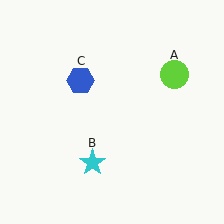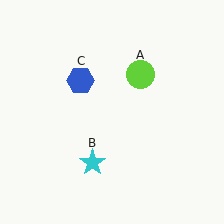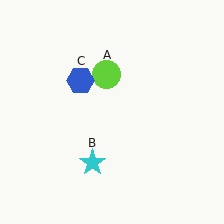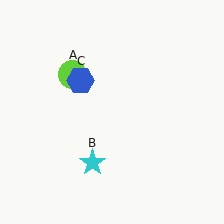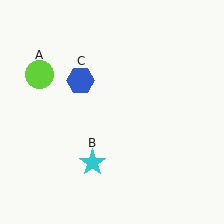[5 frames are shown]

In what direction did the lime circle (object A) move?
The lime circle (object A) moved left.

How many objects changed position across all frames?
1 object changed position: lime circle (object A).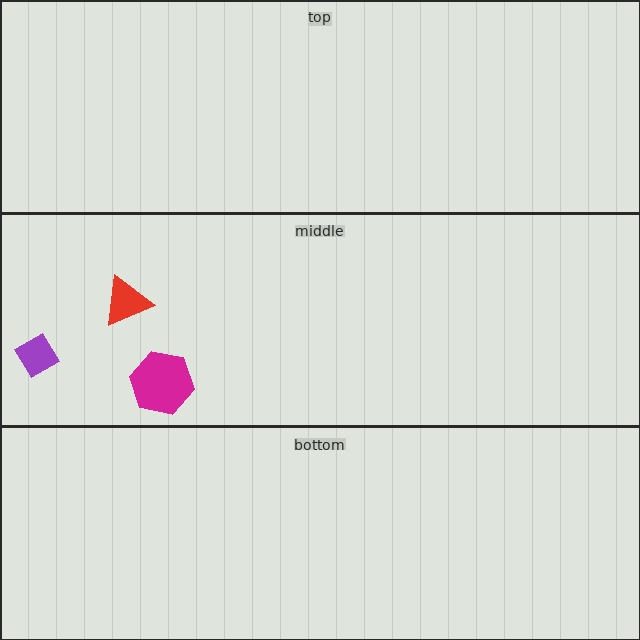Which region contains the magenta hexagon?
The middle region.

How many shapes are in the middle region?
3.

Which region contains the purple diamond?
The middle region.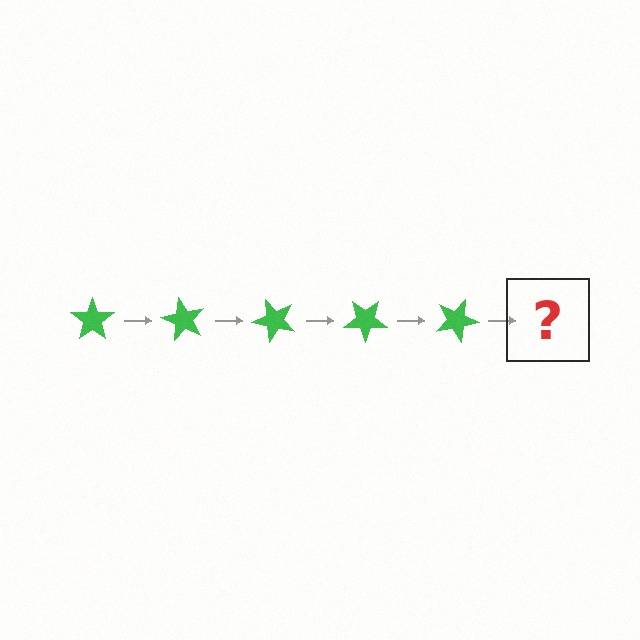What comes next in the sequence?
The next element should be a green star rotated 300 degrees.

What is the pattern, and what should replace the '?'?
The pattern is that the star rotates 60 degrees each step. The '?' should be a green star rotated 300 degrees.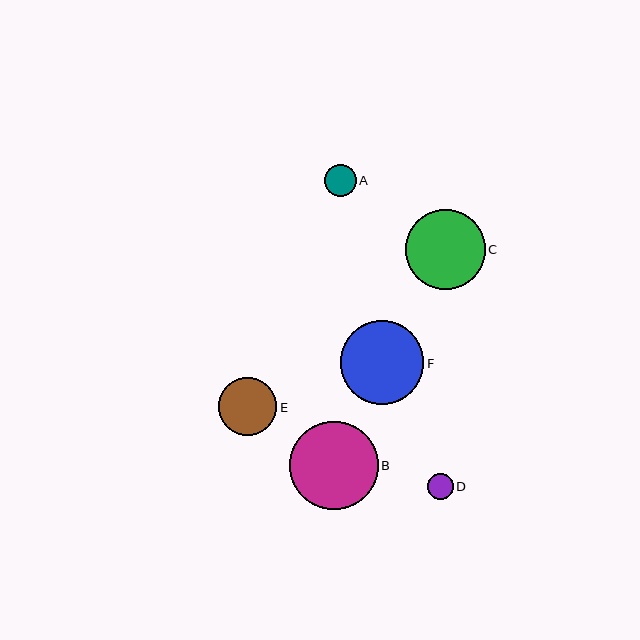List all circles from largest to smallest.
From largest to smallest: B, F, C, E, A, D.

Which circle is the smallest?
Circle D is the smallest with a size of approximately 26 pixels.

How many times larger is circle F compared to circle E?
Circle F is approximately 1.4 times the size of circle E.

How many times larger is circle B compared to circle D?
Circle B is approximately 3.5 times the size of circle D.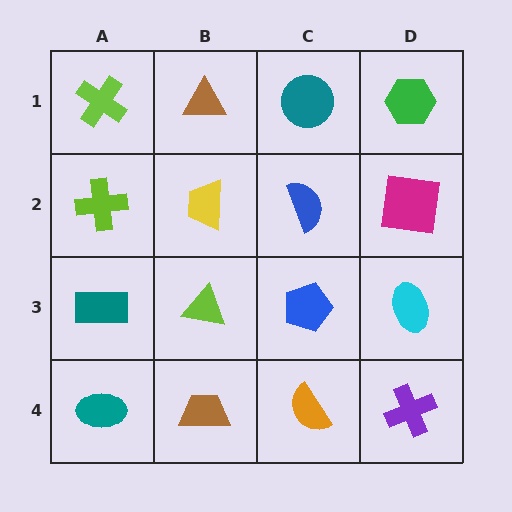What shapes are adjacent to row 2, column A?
A lime cross (row 1, column A), a teal rectangle (row 3, column A), a yellow trapezoid (row 2, column B).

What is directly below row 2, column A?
A teal rectangle.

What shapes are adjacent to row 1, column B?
A yellow trapezoid (row 2, column B), a lime cross (row 1, column A), a teal circle (row 1, column C).